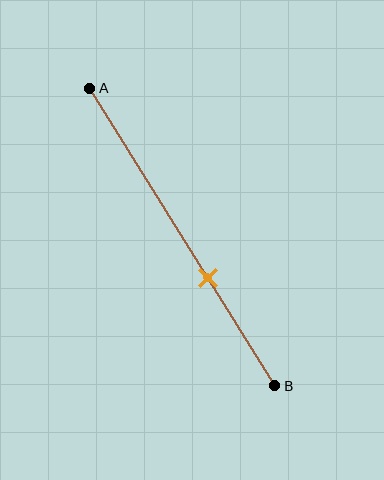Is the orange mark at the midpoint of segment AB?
No, the mark is at about 65% from A, not at the 50% midpoint.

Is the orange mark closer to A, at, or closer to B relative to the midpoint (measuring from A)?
The orange mark is closer to point B than the midpoint of segment AB.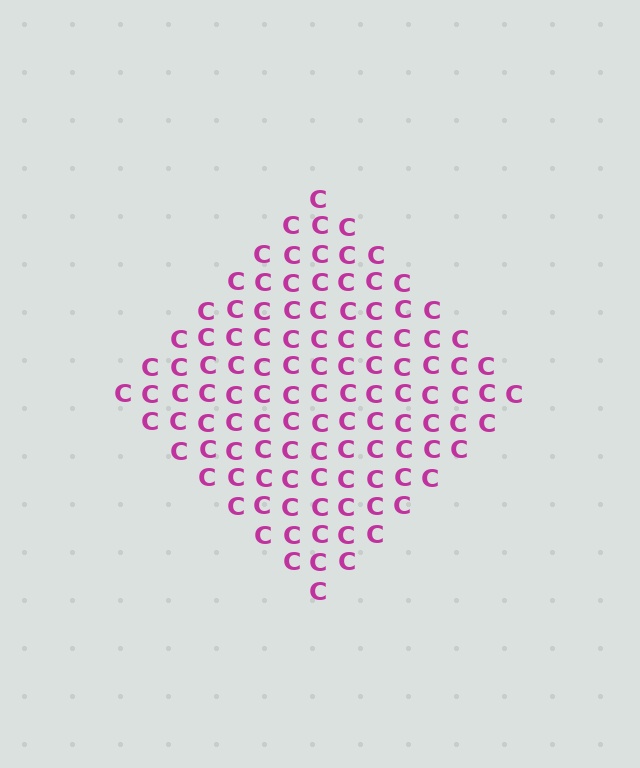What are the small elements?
The small elements are letter C's.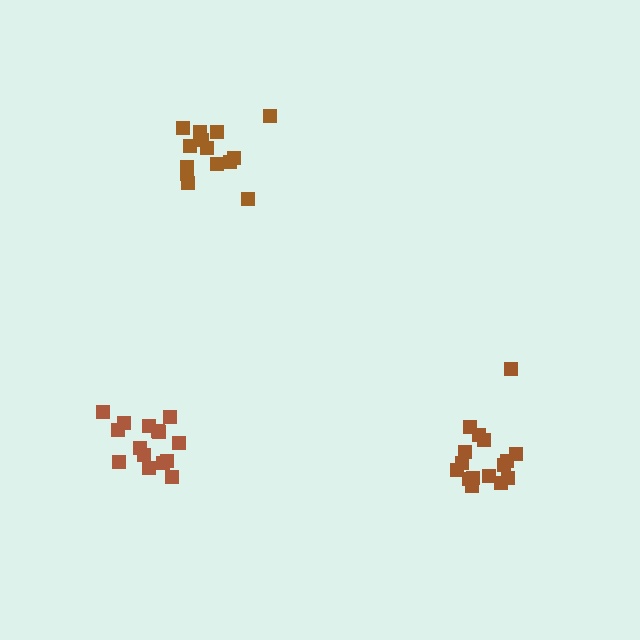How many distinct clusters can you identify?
There are 3 distinct clusters.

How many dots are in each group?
Group 1: 16 dots, Group 2: 15 dots, Group 3: 14 dots (45 total).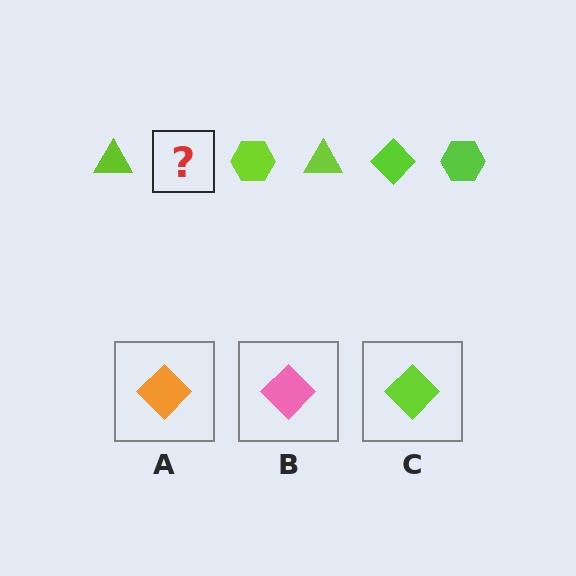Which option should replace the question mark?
Option C.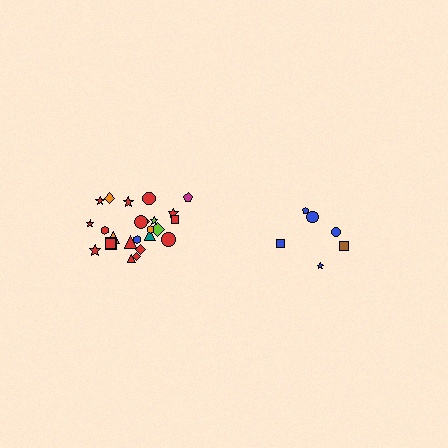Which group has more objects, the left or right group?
The left group.